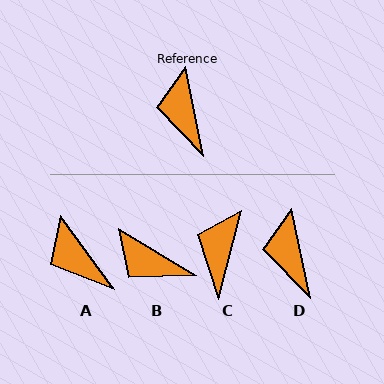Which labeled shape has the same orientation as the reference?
D.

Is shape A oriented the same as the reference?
No, it is off by about 25 degrees.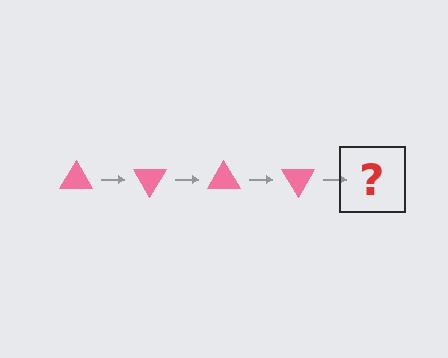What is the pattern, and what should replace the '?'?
The pattern is that the triangle rotates 60 degrees each step. The '?' should be a pink triangle rotated 240 degrees.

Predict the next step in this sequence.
The next step is a pink triangle rotated 240 degrees.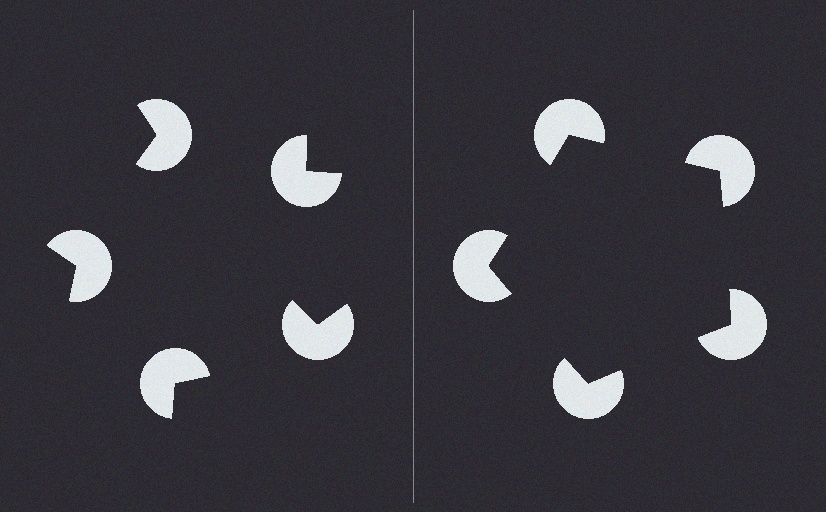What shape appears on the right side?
An illusory pentagon.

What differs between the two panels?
The pac-man discs are positioned identically on both sides; only the wedge orientations differ. On the right they align to a pentagon; on the left they are misaligned.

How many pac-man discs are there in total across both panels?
10 — 5 on each side.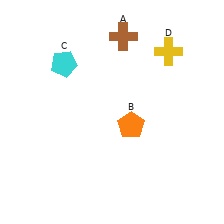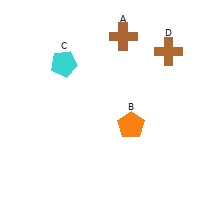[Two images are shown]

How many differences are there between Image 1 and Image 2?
There is 1 difference between the two images.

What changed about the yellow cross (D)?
In Image 1, D is yellow. In Image 2, it changed to brown.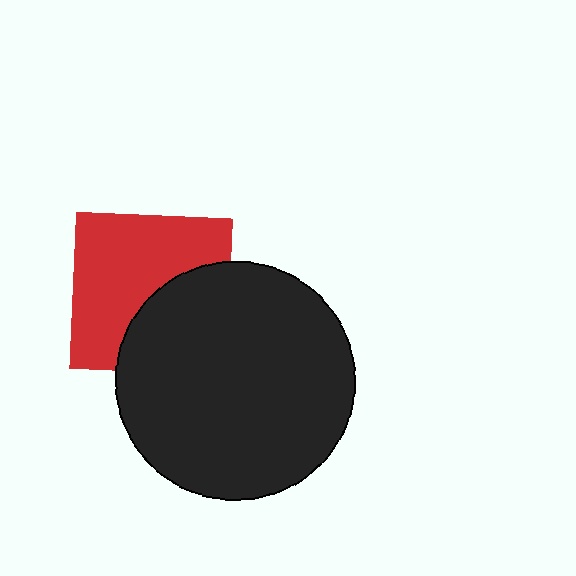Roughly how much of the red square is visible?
About half of it is visible (roughly 61%).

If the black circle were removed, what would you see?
You would see the complete red square.